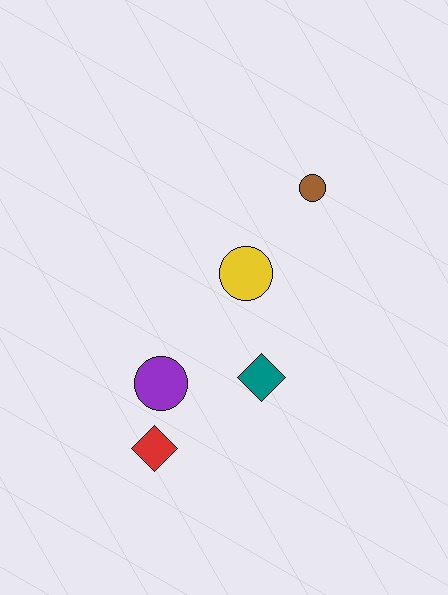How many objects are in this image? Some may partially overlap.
There are 5 objects.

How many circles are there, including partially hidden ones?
There are 3 circles.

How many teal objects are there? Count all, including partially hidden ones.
There is 1 teal object.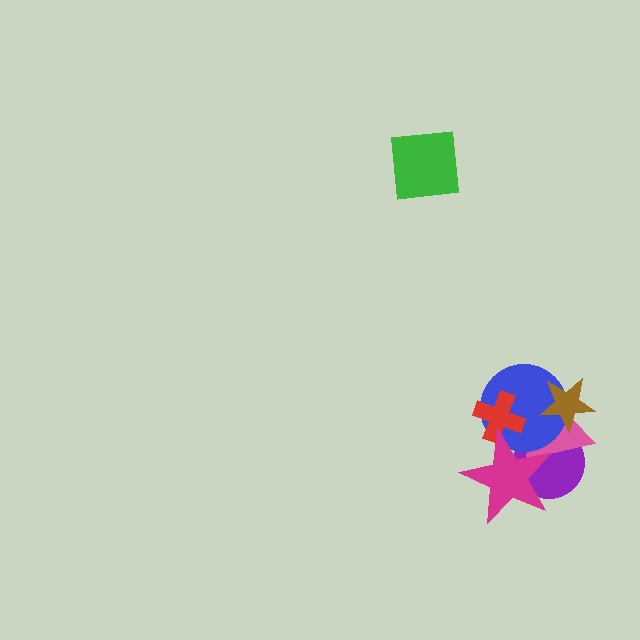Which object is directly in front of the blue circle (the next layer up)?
The brown star is directly in front of the blue circle.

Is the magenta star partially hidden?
No, no other shape covers it.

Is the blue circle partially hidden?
Yes, it is partially covered by another shape.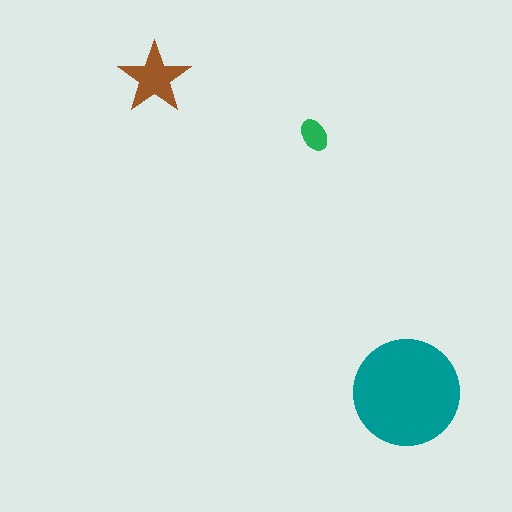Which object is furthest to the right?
The teal circle is rightmost.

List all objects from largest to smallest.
The teal circle, the brown star, the green ellipse.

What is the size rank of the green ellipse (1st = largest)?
3rd.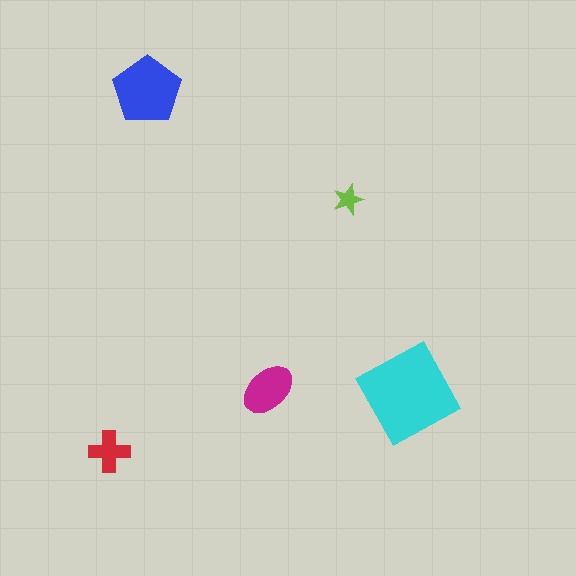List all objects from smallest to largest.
The lime star, the red cross, the magenta ellipse, the blue pentagon, the cyan square.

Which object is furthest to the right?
The cyan square is rightmost.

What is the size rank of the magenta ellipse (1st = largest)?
3rd.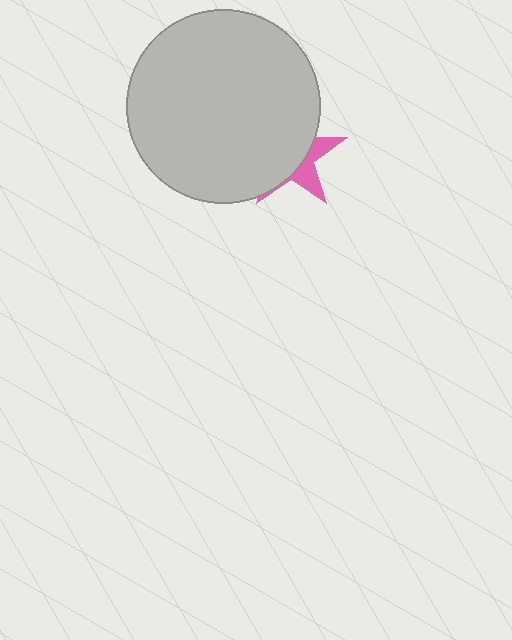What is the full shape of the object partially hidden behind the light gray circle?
The partially hidden object is a pink star.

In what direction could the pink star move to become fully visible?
The pink star could move right. That would shift it out from behind the light gray circle entirely.